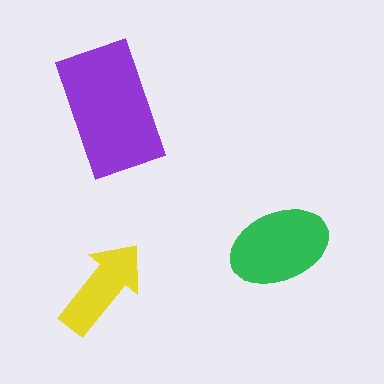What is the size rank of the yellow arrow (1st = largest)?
3rd.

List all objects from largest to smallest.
The purple rectangle, the green ellipse, the yellow arrow.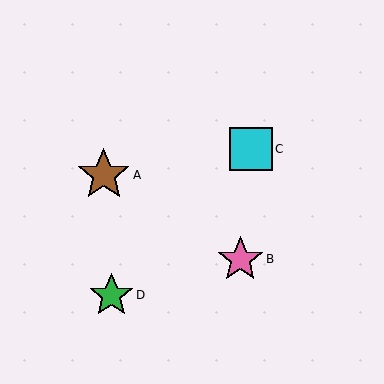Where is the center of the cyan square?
The center of the cyan square is at (251, 149).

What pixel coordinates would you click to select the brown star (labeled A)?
Click at (104, 175) to select the brown star A.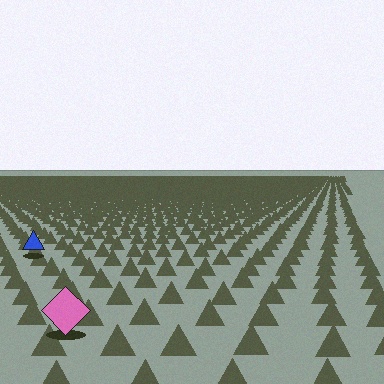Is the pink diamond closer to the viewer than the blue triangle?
Yes. The pink diamond is closer — you can tell from the texture gradient: the ground texture is coarser near it.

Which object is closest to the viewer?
The pink diamond is closest. The texture marks near it are larger and more spread out.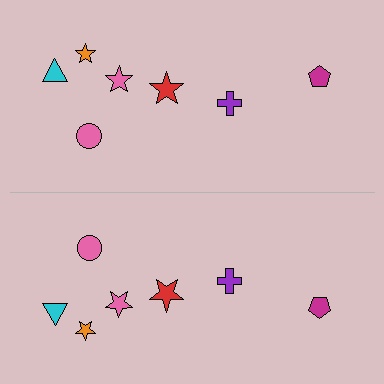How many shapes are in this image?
There are 14 shapes in this image.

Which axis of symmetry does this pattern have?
The pattern has a horizontal axis of symmetry running through the center of the image.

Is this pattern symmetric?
Yes, this pattern has bilateral (reflection) symmetry.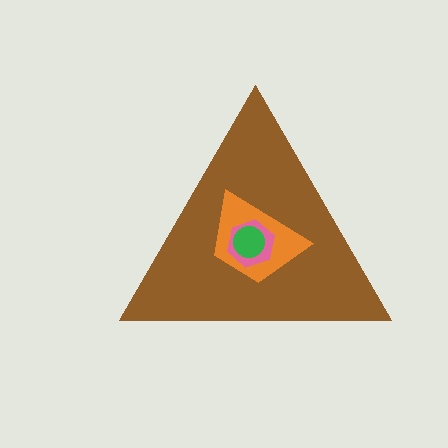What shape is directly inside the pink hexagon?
The green circle.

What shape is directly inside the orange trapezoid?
The pink hexagon.